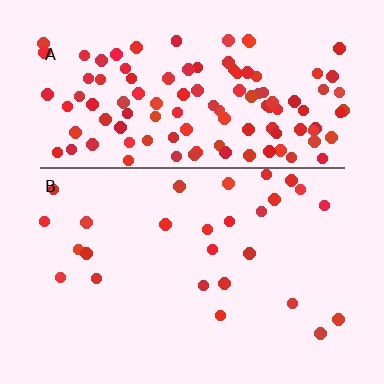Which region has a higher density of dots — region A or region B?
A (the top).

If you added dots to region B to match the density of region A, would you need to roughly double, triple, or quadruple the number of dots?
Approximately quadruple.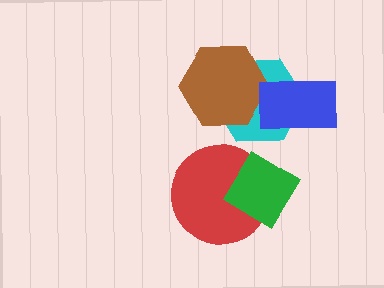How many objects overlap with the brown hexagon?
1 object overlaps with the brown hexagon.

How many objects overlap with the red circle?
1 object overlaps with the red circle.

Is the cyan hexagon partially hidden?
Yes, it is partially covered by another shape.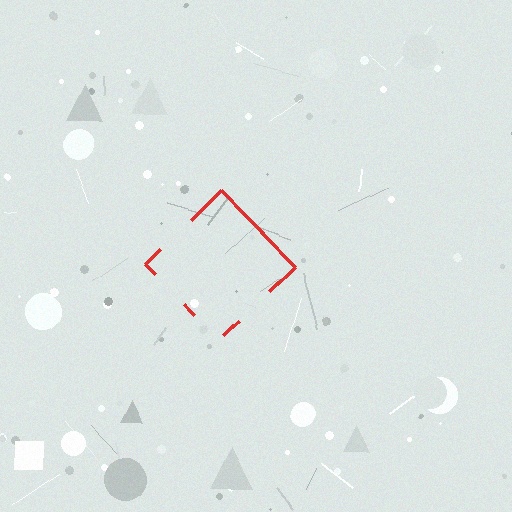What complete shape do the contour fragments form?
The contour fragments form a diamond.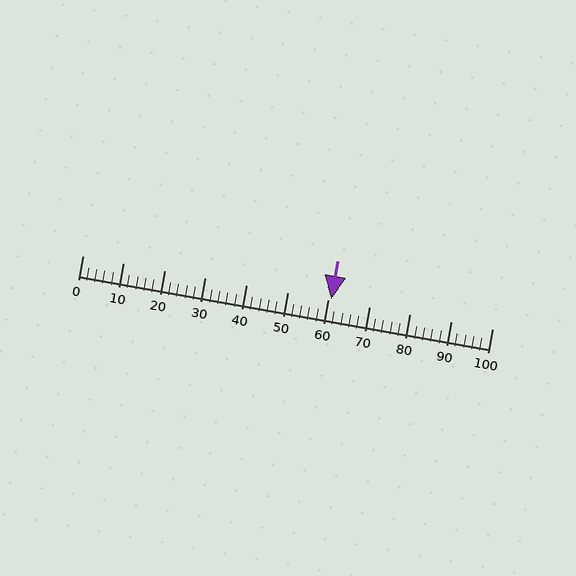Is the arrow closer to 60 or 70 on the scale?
The arrow is closer to 60.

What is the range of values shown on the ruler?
The ruler shows values from 0 to 100.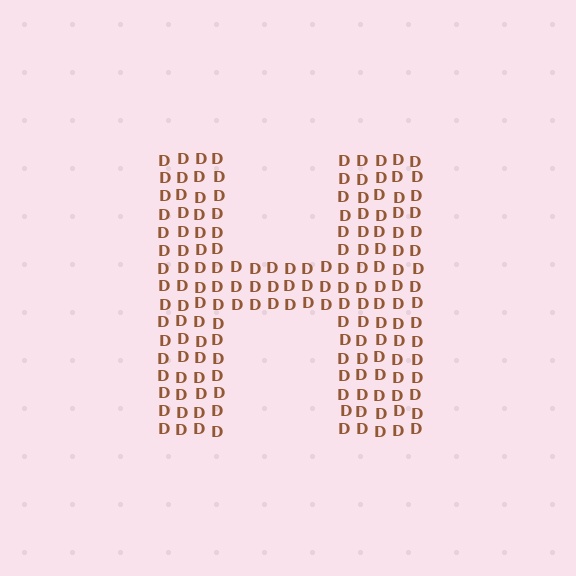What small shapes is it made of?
It is made of small letter D's.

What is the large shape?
The large shape is the letter H.